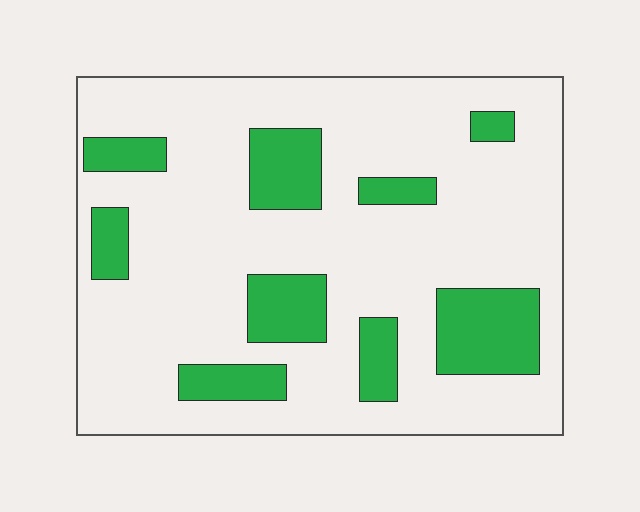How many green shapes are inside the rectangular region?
9.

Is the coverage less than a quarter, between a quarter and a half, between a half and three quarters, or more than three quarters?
Less than a quarter.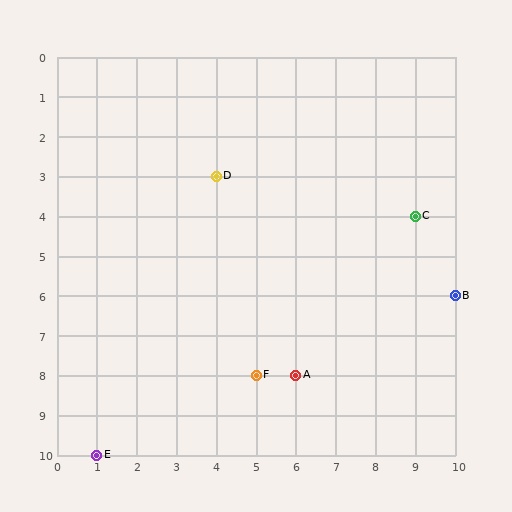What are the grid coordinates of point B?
Point B is at grid coordinates (10, 6).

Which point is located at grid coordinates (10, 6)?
Point B is at (10, 6).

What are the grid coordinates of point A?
Point A is at grid coordinates (6, 8).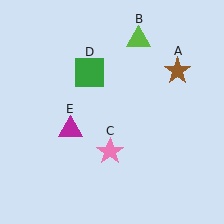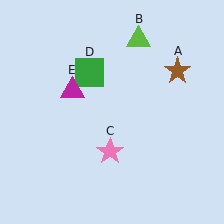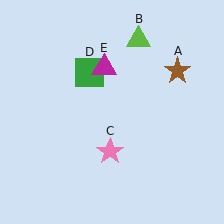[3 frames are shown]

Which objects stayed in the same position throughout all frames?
Brown star (object A) and lime triangle (object B) and pink star (object C) and green square (object D) remained stationary.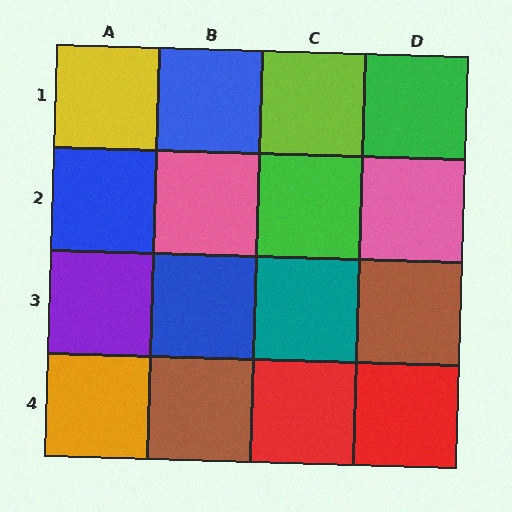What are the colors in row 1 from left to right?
Yellow, blue, lime, green.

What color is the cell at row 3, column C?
Teal.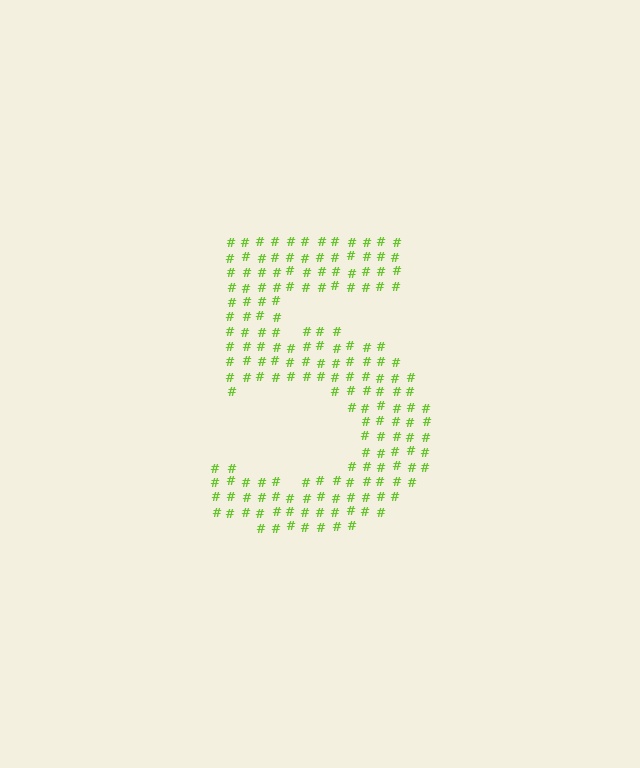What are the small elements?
The small elements are hash symbols.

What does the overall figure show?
The overall figure shows the digit 5.